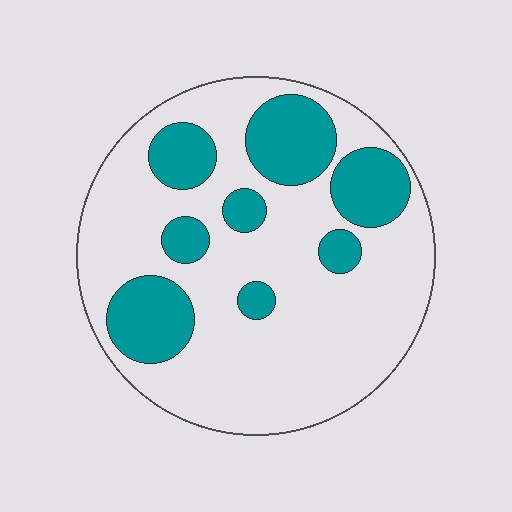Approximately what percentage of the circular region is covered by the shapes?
Approximately 25%.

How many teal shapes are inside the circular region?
8.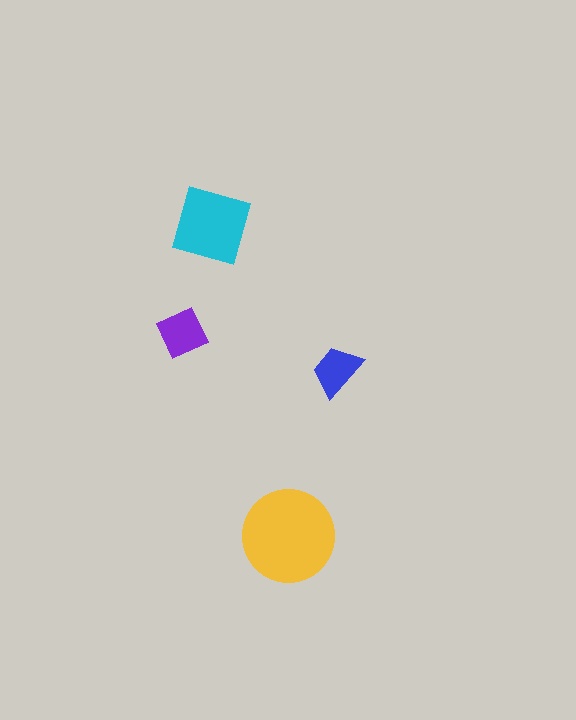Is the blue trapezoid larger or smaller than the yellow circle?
Smaller.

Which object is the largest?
The yellow circle.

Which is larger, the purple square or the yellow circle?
The yellow circle.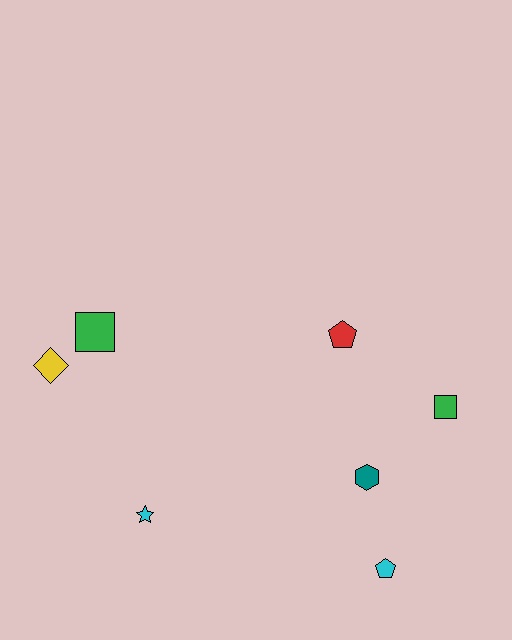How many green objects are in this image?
There are 2 green objects.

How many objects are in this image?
There are 7 objects.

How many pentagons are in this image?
There are 2 pentagons.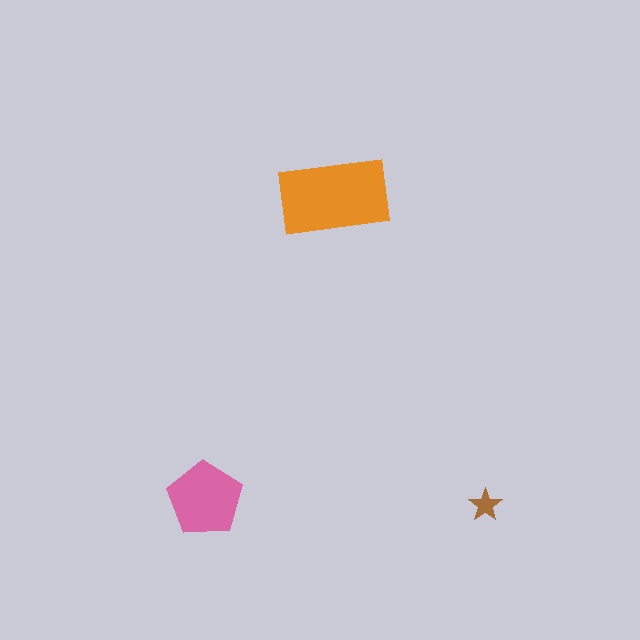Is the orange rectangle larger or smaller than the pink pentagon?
Larger.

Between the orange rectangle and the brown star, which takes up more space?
The orange rectangle.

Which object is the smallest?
The brown star.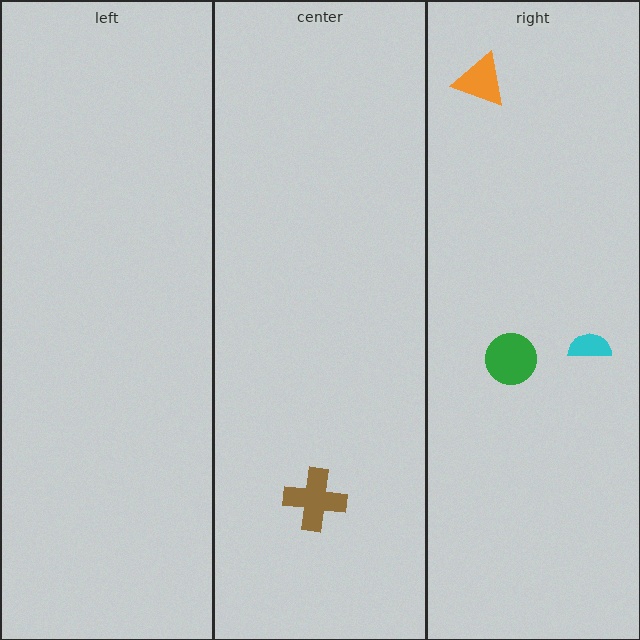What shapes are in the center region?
The brown cross.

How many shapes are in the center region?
1.